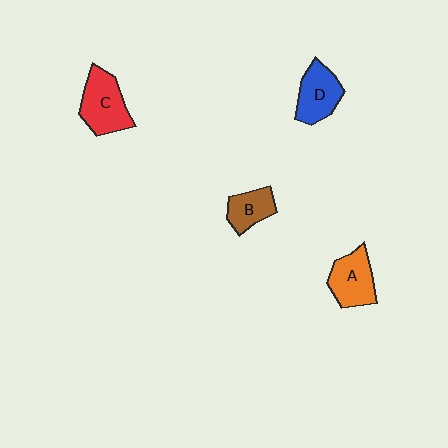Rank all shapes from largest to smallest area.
From largest to smallest: C (red), A (orange), D (blue), B (brown).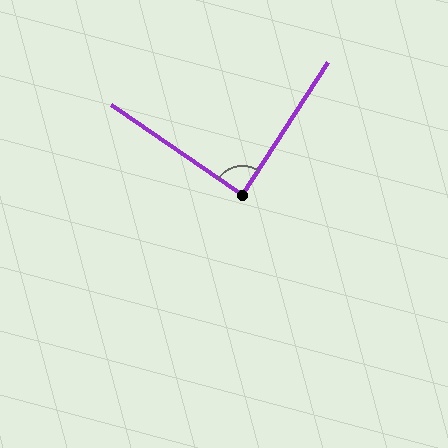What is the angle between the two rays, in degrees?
Approximately 88 degrees.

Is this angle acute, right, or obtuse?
It is approximately a right angle.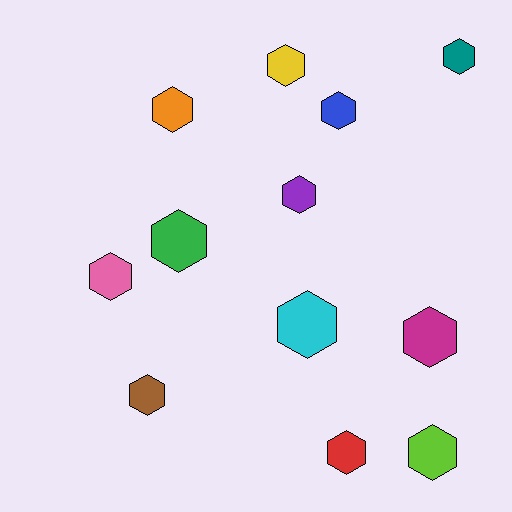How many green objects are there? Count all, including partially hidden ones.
There is 1 green object.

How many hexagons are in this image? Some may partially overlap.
There are 12 hexagons.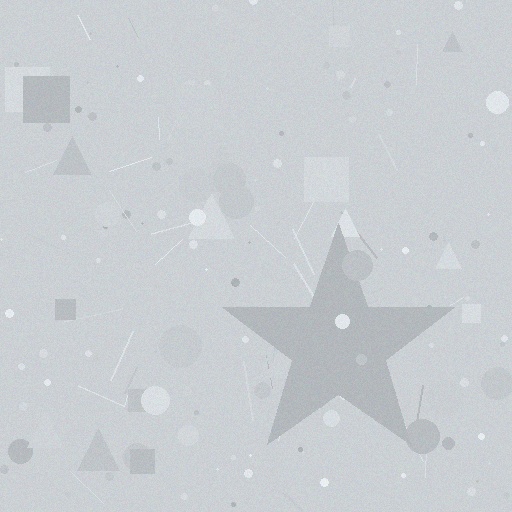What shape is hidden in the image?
A star is hidden in the image.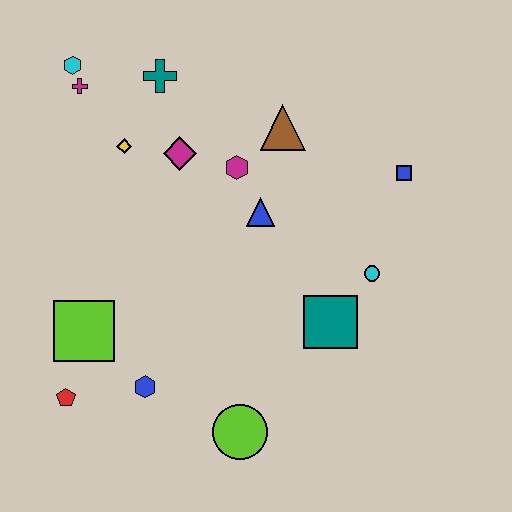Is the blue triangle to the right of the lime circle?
Yes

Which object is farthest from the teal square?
The cyan hexagon is farthest from the teal square.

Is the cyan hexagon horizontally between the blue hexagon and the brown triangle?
No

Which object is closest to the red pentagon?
The lime square is closest to the red pentagon.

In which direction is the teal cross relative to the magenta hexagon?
The teal cross is above the magenta hexagon.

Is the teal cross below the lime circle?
No